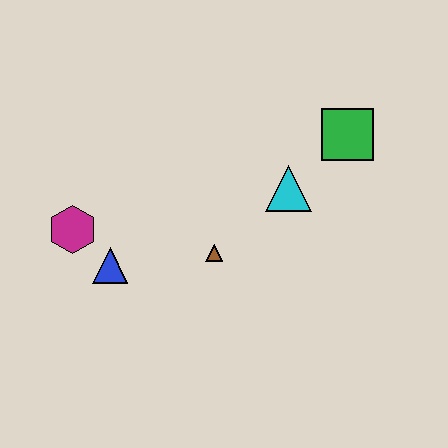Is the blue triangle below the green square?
Yes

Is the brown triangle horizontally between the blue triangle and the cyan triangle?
Yes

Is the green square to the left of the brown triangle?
No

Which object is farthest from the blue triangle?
The green square is farthest from the blue triangle.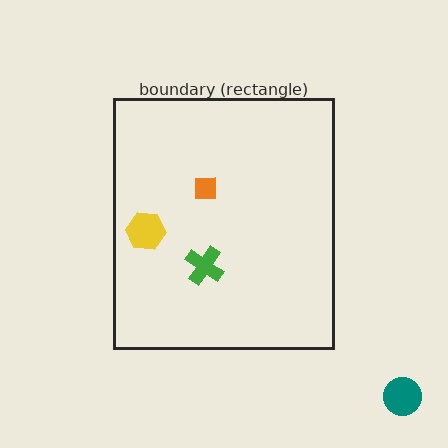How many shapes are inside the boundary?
3 inside, 1 outside.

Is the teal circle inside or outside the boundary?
Outside.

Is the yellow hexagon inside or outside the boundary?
Inside.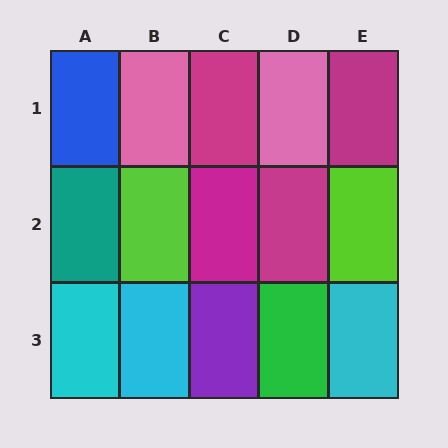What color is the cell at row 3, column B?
Cyan.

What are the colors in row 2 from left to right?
Teal, lime, magenta, magenta, lime.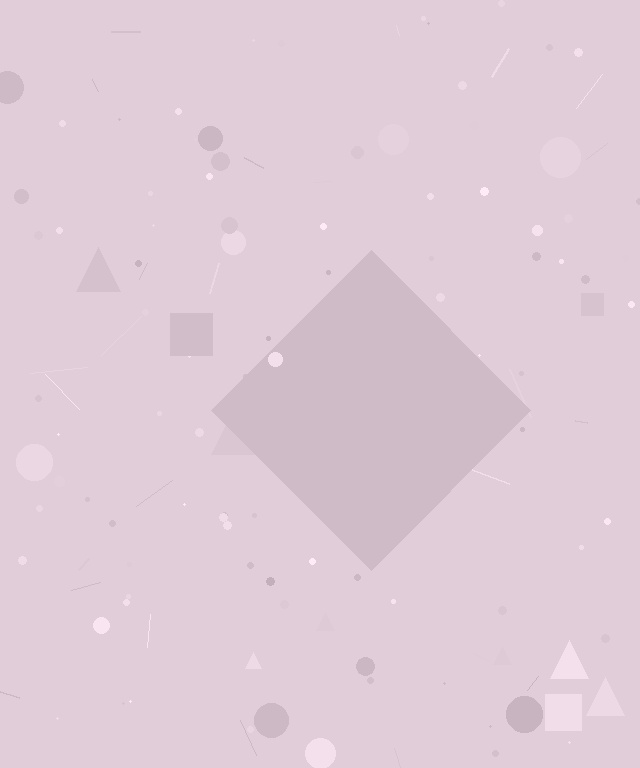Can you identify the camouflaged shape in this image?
The camouflaged shape is a diamond.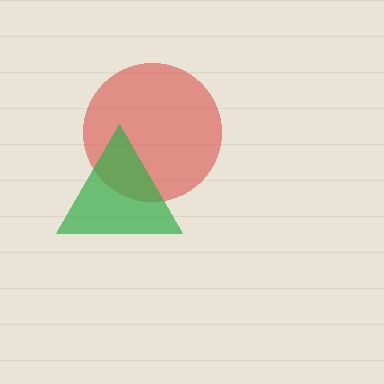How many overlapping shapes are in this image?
There are 2 overlapping shapes in the image.